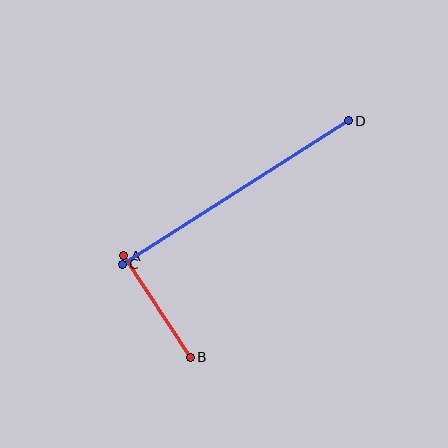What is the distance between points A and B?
The distance is approximately 121 pixels.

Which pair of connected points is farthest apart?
Points C and D are farthest apart.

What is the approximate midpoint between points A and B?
The midpoint is at approximately (157, 306) pixels.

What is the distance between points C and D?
The distance is approximately 267 pixels.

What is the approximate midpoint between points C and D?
The midpoint is at approximately (235, 192) pixels.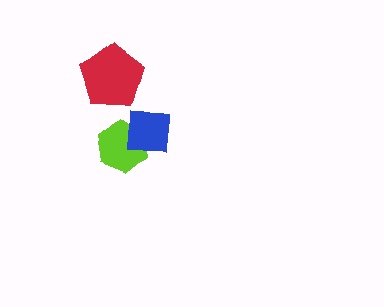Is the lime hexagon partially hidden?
Yes, it is partially covered by another shape.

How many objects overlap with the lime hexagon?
1 object overlaps with the lime hexagon.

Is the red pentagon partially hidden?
No, no other shape covers it.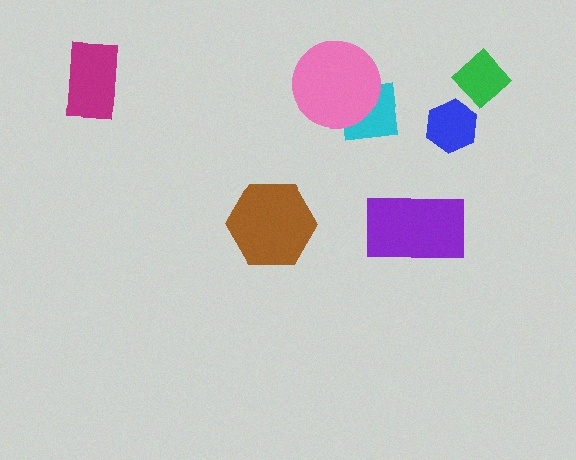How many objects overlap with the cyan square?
1 object overlaps with the cyan square.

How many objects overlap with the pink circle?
1 object overlaps with the pink circle.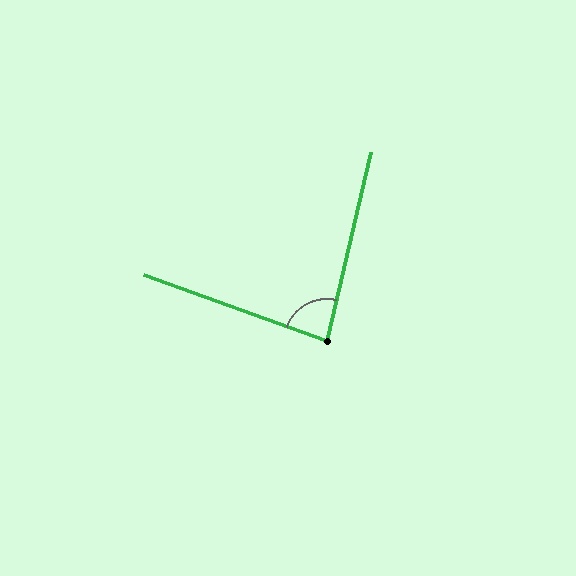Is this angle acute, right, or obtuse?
It is acute.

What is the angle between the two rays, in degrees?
Approximately 83 degrees.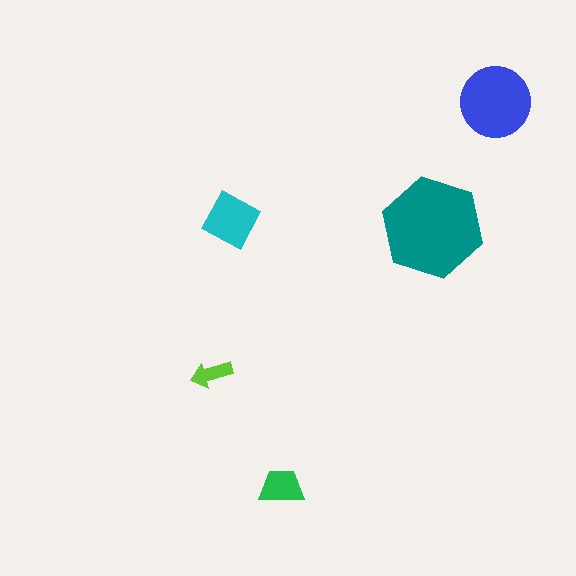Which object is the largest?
The teal hexagon.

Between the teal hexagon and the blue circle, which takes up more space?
The teal hexagon.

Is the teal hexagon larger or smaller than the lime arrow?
Larger.